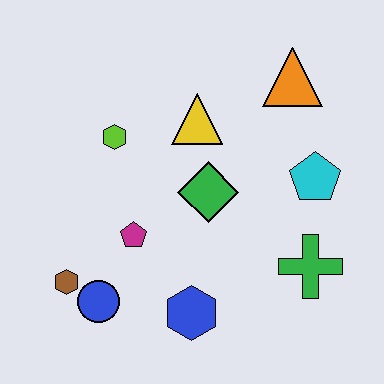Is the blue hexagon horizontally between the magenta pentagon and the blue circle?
No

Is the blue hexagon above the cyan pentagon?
No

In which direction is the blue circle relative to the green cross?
The blue circle is to the left of the green cross.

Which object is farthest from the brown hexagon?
The orange triangle is farthest from the brown hexagon.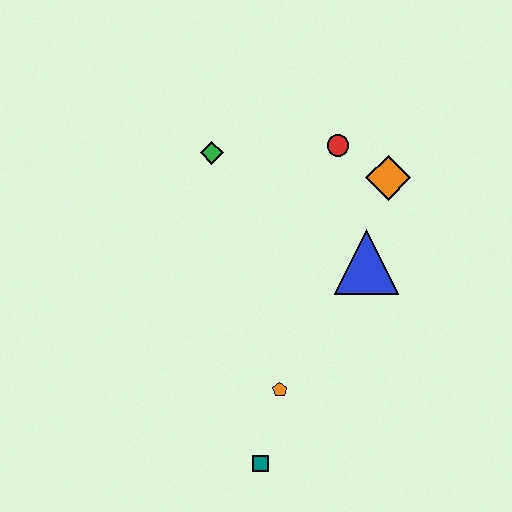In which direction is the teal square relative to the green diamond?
The teal square is below the green diamond.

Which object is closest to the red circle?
The orange diamond is closest to the red circle.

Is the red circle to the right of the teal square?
Yes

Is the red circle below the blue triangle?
No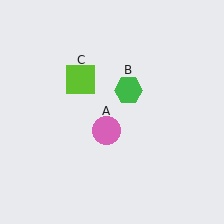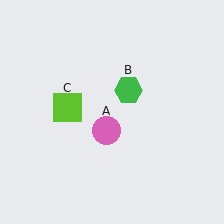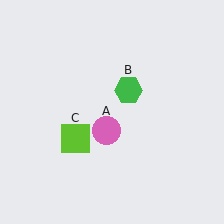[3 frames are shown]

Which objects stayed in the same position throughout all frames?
Pink circle (object A) and green hexagon (object B) remained stationary.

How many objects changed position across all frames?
1 object changed position: lime square (object C).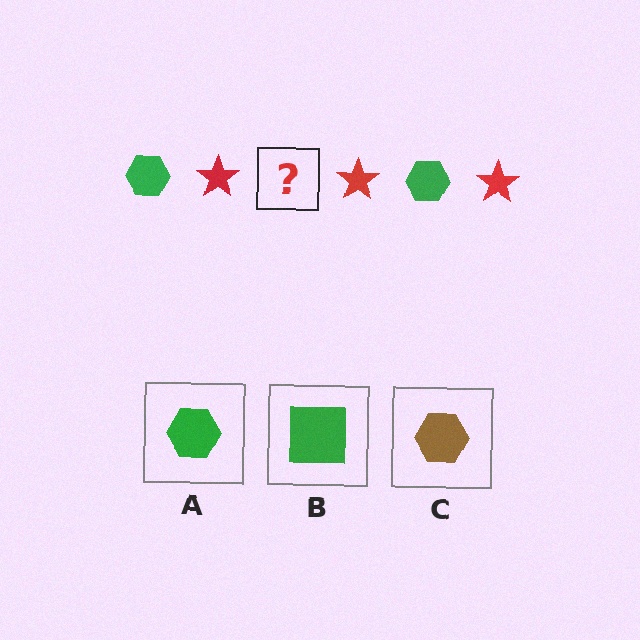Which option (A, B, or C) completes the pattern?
A.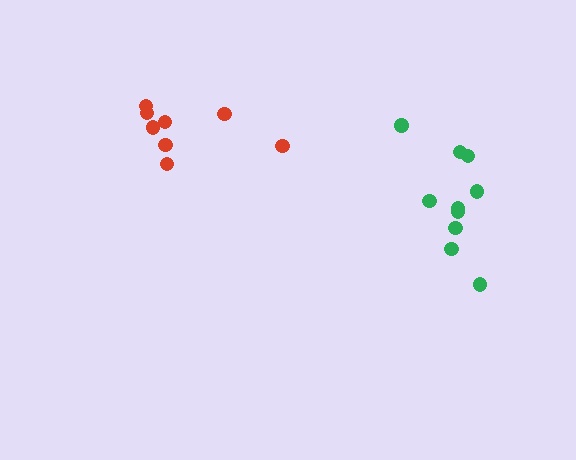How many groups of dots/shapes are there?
There are 2 groups.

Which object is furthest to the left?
The red cluster is leftmost.